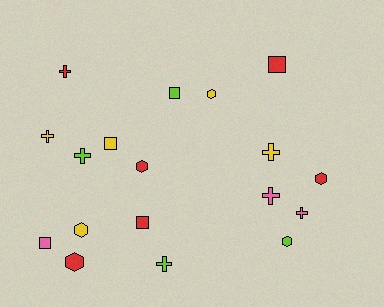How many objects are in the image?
There are 18 objects.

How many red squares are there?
There are 2 red squares.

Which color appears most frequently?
Red, with 6 objects.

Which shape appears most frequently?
Cross, with 7 objects.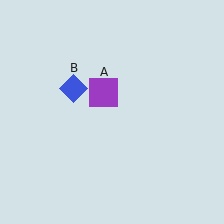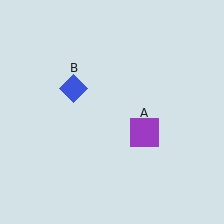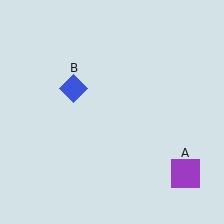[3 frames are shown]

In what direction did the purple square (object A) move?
The purple square (object A) moved down and to the right.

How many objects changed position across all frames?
1 object changed position: purple square (object A).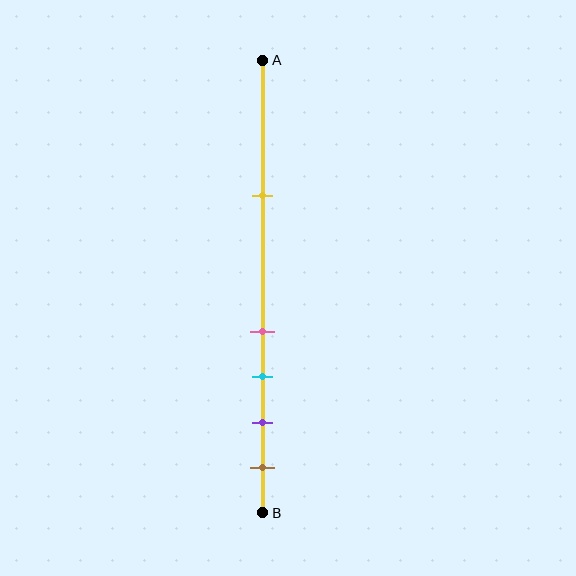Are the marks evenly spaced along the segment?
No, the marks are not evenly spaced.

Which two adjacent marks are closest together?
The pink and cyan marks are the closest adjacent pair.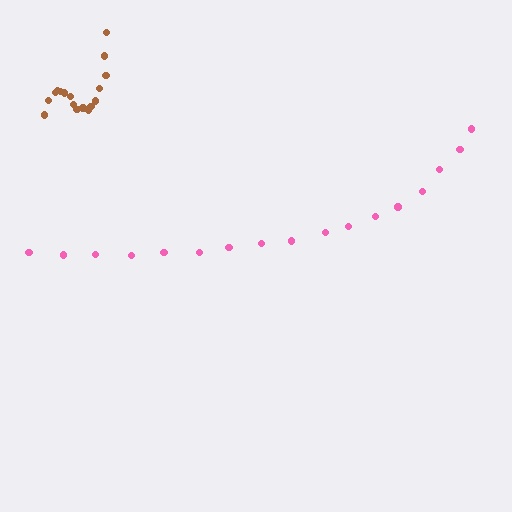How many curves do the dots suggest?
There are 2 distinct paths.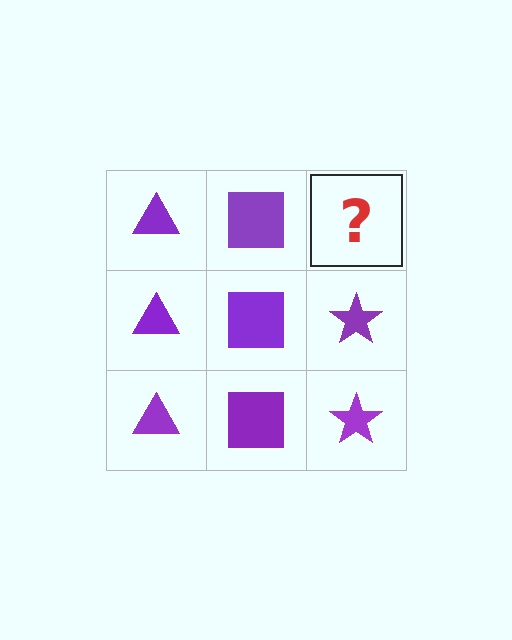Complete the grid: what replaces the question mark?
The question mark should be replaced with a purple star.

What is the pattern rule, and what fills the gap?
The rule is that each column has a consistent shape. The gap should be filled with a purple star.